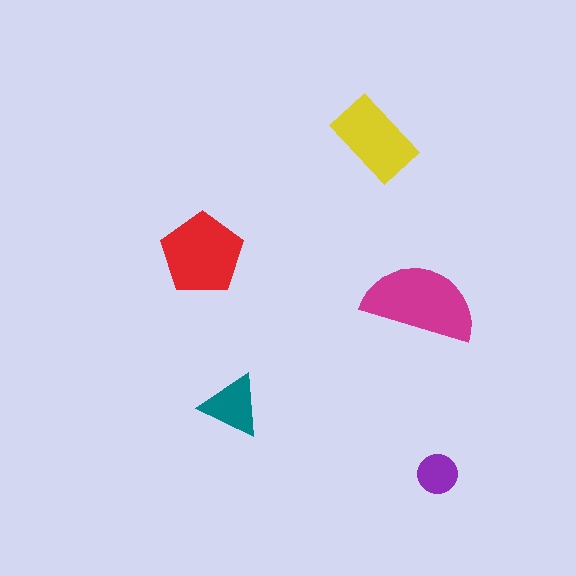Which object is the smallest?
The purple circle.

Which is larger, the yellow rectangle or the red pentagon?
The red pentagon.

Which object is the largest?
The magenta semicircle.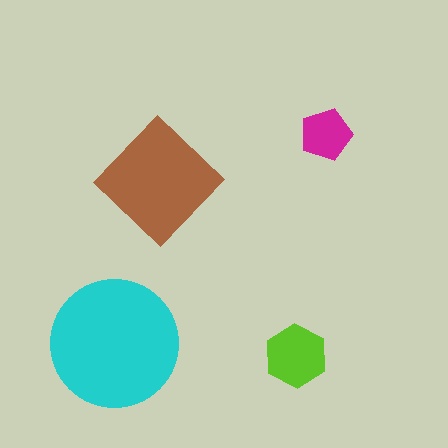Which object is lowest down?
The lime hexagon is bottommost.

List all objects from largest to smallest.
The cyan circle, the brown diamond, the lime hexagon, the magenta pentagon.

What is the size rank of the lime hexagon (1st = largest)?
3rd.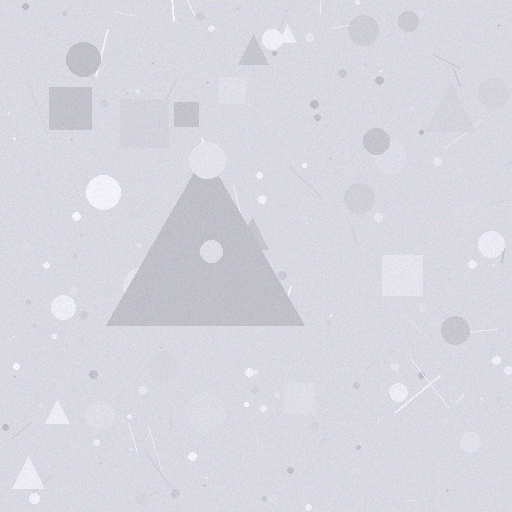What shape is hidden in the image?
A triangle is hidden in the image.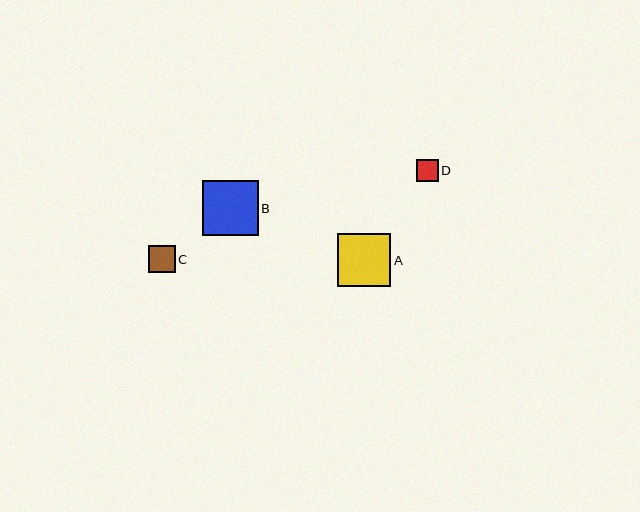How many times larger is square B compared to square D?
Square B is approximately 2.5 times the size of square D.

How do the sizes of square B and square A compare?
Square B and square A are approximately the same size.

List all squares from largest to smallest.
From largest to smallest: B, A, C, D.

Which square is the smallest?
Square D is the smallest with a size of approximately 22 pixels.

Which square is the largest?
Square B is the largest with a size of approximately 55 pixels.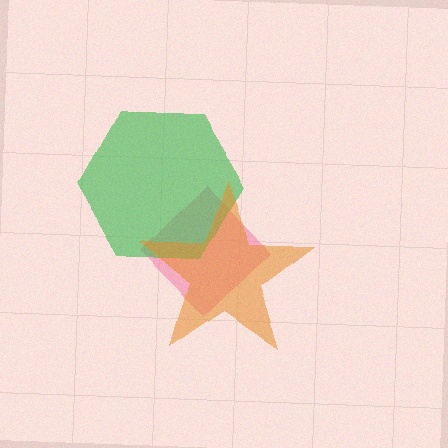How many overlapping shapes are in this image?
There are 3 overlapping shapes in the image.